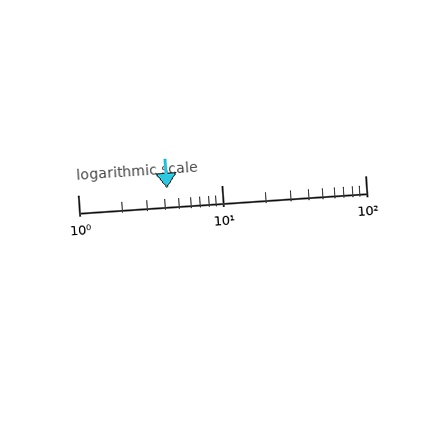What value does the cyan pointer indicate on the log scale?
The pointer indicates approximately 4.2.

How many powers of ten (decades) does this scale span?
The scale spans 2 decades, from 1 to 100.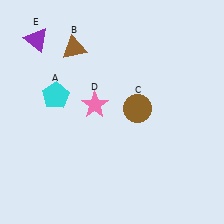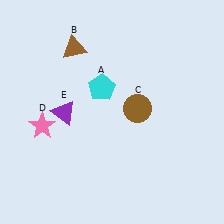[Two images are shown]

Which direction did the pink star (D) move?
The pink star (D) moved left.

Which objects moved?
The objects that moved are: the cyan pentagon (A), the pink star (D), the purple triangle (E).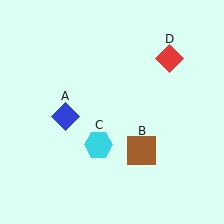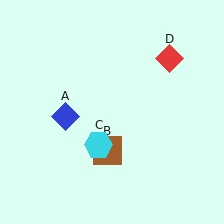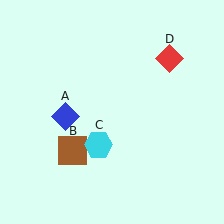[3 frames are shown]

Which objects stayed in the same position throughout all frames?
Blue diamond (object A) and cyan hexagon (object C) and red diamond (object D) remained stationary.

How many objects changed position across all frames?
1 object changed position: brown square (object B).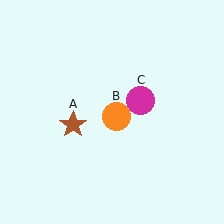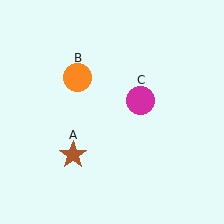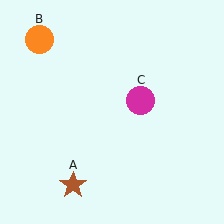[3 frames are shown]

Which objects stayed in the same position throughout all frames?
Magenta circle (object C) remained stationary.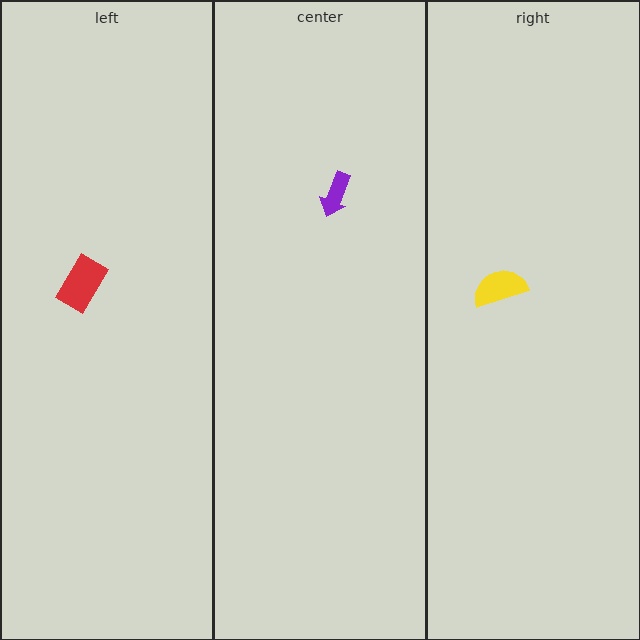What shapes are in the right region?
The yellow semicircle.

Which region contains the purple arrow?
The center region.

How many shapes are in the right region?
1.